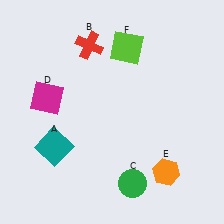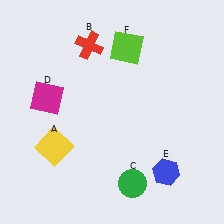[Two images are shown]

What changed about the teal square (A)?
In Image 1, A is teal. In Image 2, it changed to yellow.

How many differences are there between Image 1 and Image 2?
There are 2 differences between the two images.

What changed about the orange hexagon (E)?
In Image 1, E is orange. In Image 2, it changed to blue.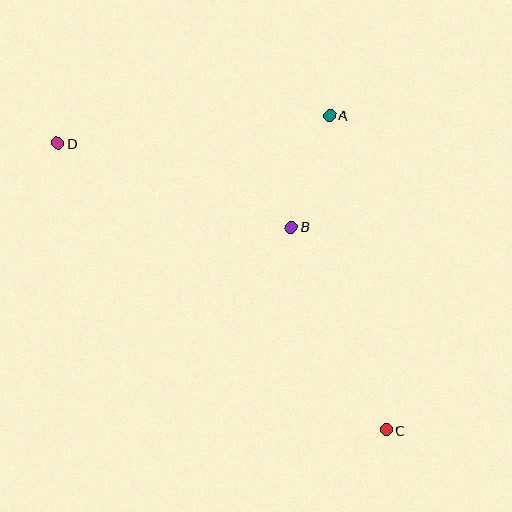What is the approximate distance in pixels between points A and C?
The distance between A and C is approximately 320 pixels.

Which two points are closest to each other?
Points A and B are closest to each other.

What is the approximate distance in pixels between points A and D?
The distance between A and D is approximately 274 pixels.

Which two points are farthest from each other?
Points C and D are farthest from each other.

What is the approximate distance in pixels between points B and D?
The distance between B and D is approximately 248 pixels.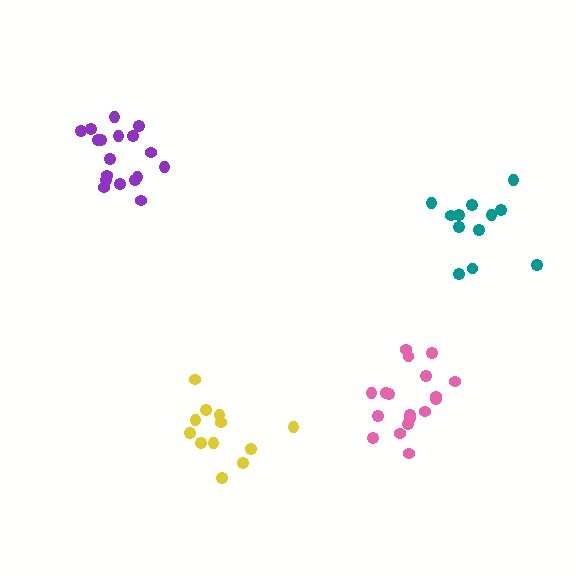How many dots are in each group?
Group 1: 12 dots, Group 2: 12 dots, Group 3: 18 dots, Group 4: 18 dots (60 total).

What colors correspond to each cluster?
The clusters are colored: teal, yellow, purple, pink.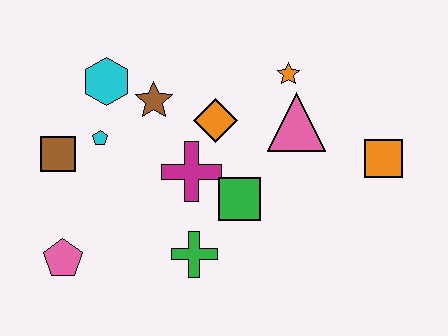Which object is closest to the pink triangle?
The orange star is closest to the pink triangle.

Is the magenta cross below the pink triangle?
Yes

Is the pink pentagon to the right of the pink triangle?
No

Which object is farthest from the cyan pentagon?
The orange square is farthest from the cyan pentagon.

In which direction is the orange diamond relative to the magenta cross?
The orange diamond is above the magenta cross.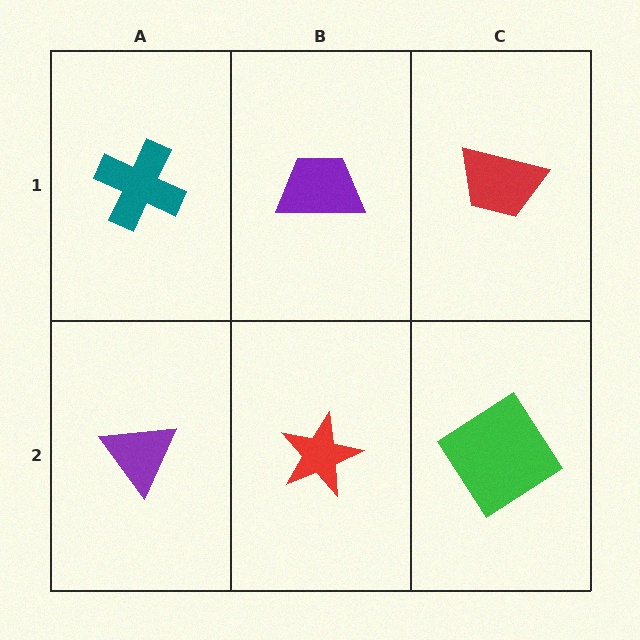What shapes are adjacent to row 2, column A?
A teal cross (row 1, column A), a red star (row 2, column B).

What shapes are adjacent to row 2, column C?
A red trapezoid (row 1, column C), a red star (row 2, column B).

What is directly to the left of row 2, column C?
A red star.